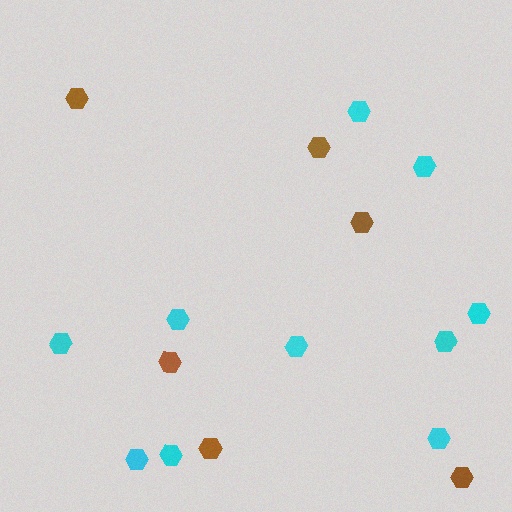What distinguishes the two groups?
There are 2 groups: one group of cyan hexagons (10) and one group of brown hexagons (6).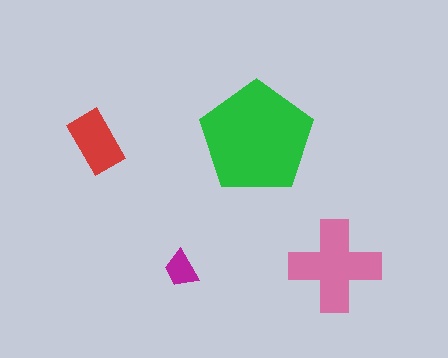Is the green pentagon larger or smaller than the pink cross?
Larger.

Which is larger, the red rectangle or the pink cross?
The pink cross.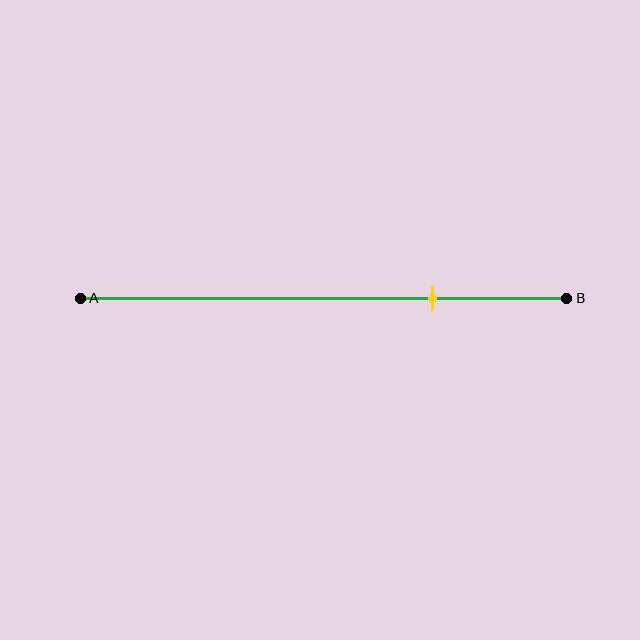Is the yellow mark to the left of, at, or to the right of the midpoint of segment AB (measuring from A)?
The yellow mark is to the right of the midpoint of segment AB.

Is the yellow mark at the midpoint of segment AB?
No, the mark is at about 70% from A, not at the 50% midpoint.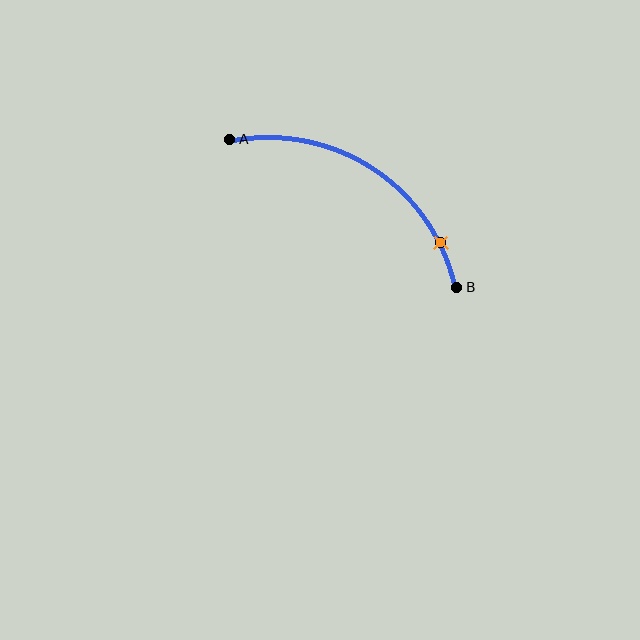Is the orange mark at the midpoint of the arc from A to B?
No. The orange mark lies on the arc but is closer to endpoint B. The arc midpoint would be at the point on the curve equidistant along the arc from both A and B.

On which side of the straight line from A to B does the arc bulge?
The arc bulges above the straight line connecting A and B.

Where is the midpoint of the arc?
The arc midpoint is the point on the curve farthest from the straight line joining A and B. It sits above that line.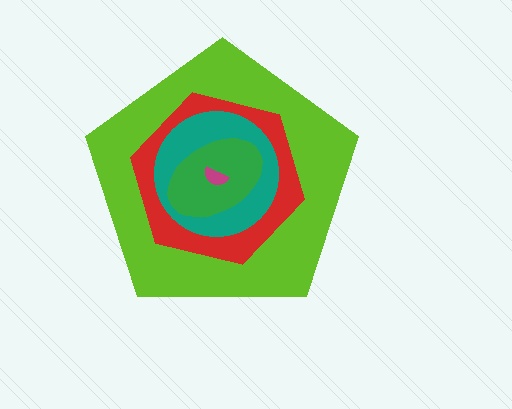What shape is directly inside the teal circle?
The green ellipse.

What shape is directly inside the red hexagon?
The teal circle.